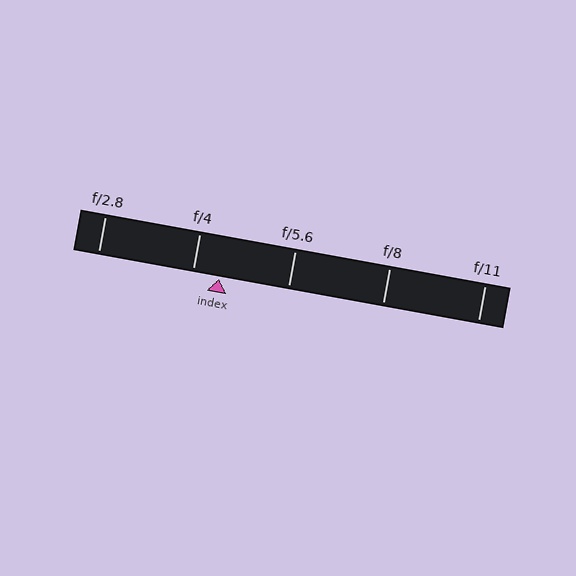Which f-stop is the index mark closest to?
The index mark is closest to f/4.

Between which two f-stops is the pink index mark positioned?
The index mark is between f/4 and f/5.6.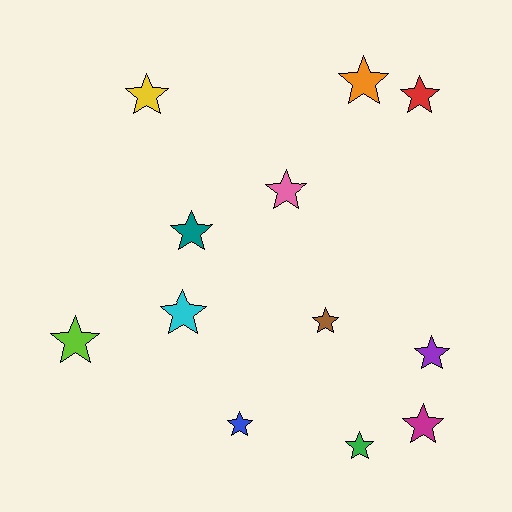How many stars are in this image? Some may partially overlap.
There are 12 stars.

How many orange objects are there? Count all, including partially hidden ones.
There is 1 orange object.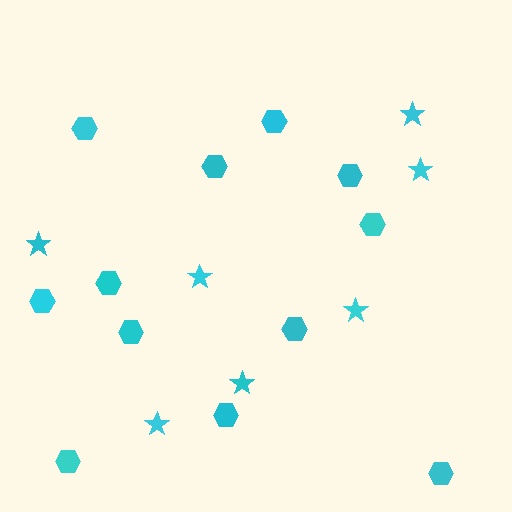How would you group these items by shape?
There are 2 groups: one group of stars (7) and one group of hexagons (12).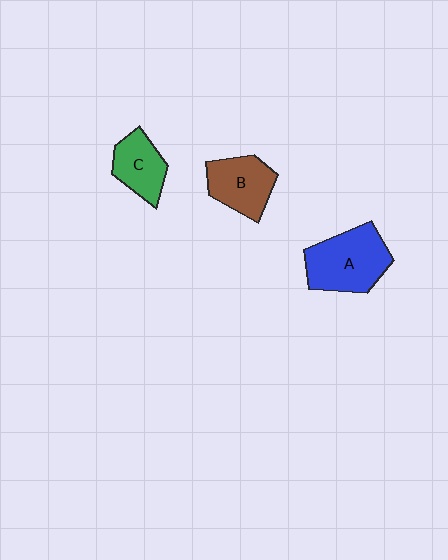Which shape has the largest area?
Shape A (blue).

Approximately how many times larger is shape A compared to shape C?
Approximately 1.6 times.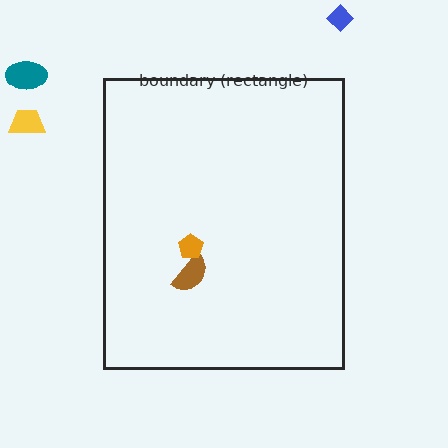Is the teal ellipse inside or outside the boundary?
Outside.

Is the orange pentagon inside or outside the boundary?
Inside.